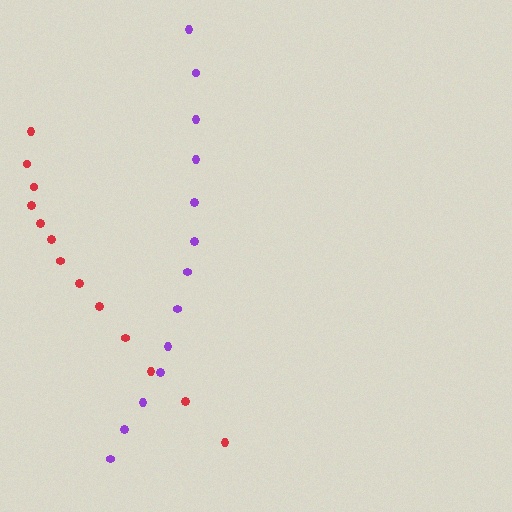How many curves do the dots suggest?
There are 2 distinct paths.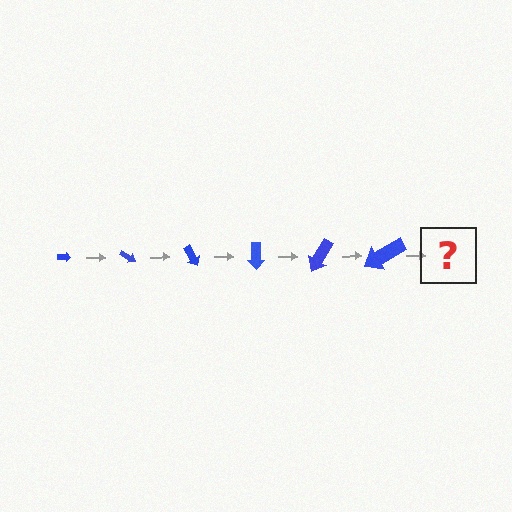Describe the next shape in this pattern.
It should be an arrow, larger than the previous one and rotated 180 degrees from the start.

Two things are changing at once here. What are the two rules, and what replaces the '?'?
The two rules are that the arrow grows larger each step and it rotates 30 degrees each step. The '?' should be an arrow, larger than the previous one and rotated 180 degrees from the start.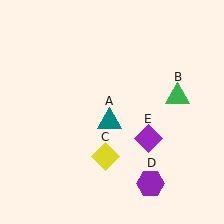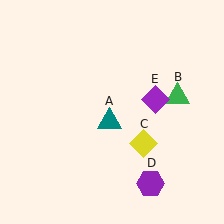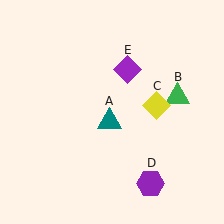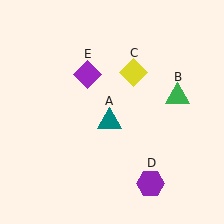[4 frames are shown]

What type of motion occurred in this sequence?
The yellow diamond (object C), purple diamond (object E) rotated counterclockwise around the center of the scene.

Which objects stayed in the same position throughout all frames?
Teal triangle (object A) and green triangle (object B) and purple hexagon (object D) remained stationary.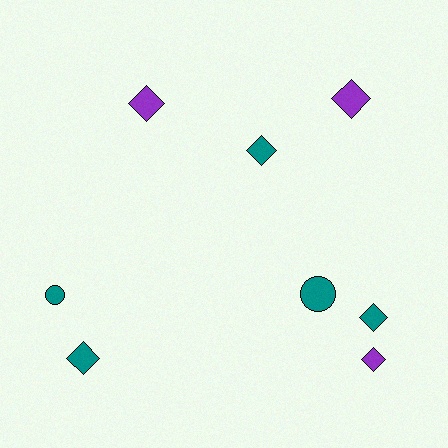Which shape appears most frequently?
Diamond, with 6 objects.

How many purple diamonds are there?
There are 3 purple diamonds.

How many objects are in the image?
There are 8 objects.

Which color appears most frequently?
Teal, with 5 objects.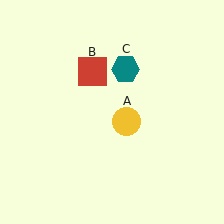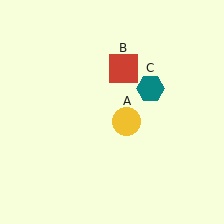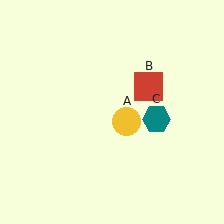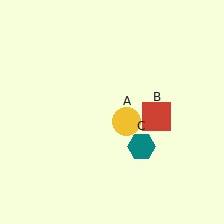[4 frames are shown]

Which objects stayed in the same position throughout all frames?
Yellow circle (object A) remained stationary.